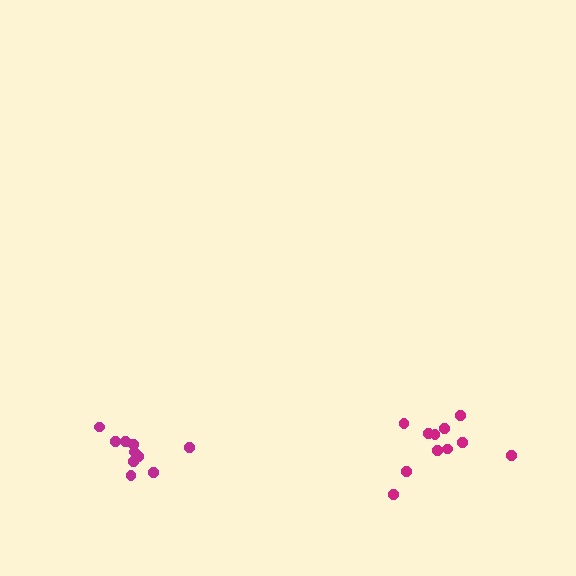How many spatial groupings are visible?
There are 2 spatial groupings.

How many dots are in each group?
Group 1: 10 dots, Group 2: 11 dots (21 total).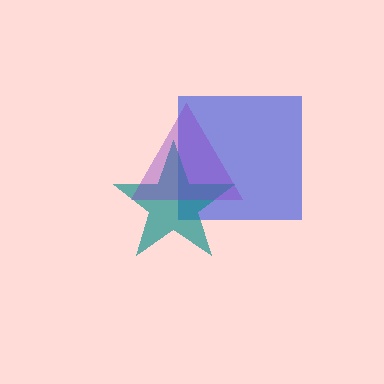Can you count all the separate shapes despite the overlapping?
Yes, there are 3 separate shapes.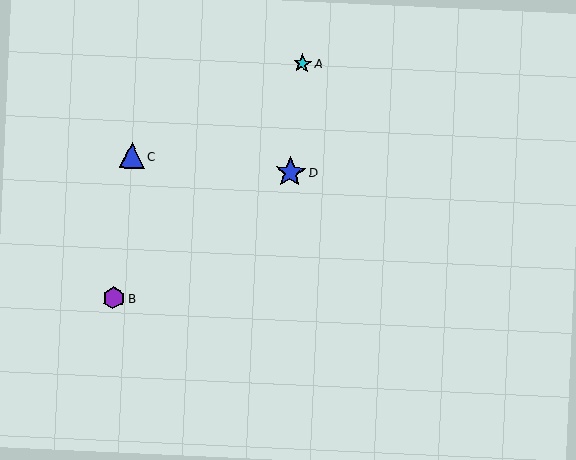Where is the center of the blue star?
The center of the blue star is at (290, 172).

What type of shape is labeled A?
Shape A is a cyan star.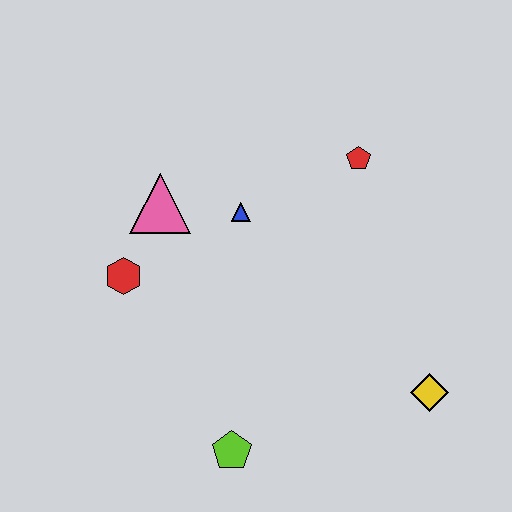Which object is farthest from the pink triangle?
The yellow diamond is farthest from the pink triangle.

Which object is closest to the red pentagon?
The blue triangle is closest to the red pentagon.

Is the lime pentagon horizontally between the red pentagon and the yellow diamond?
No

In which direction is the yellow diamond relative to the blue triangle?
The yellow diamond is to the right of the blue triangle.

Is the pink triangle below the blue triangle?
No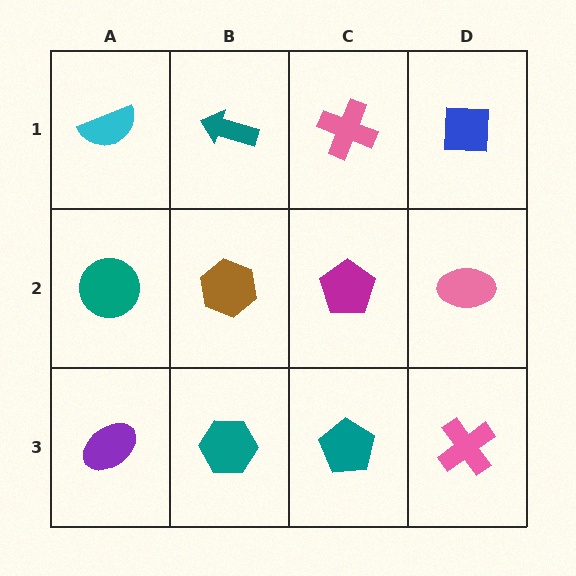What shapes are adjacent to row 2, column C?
A pink cross (row 1, column C), a teal pentagon (row 3, column C), a brown hexagon (row 2, column B), a pink ellipse (row 2, column D).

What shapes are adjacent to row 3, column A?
A teal circle (row 2, column A), a teal hexagon (row 3, column B).